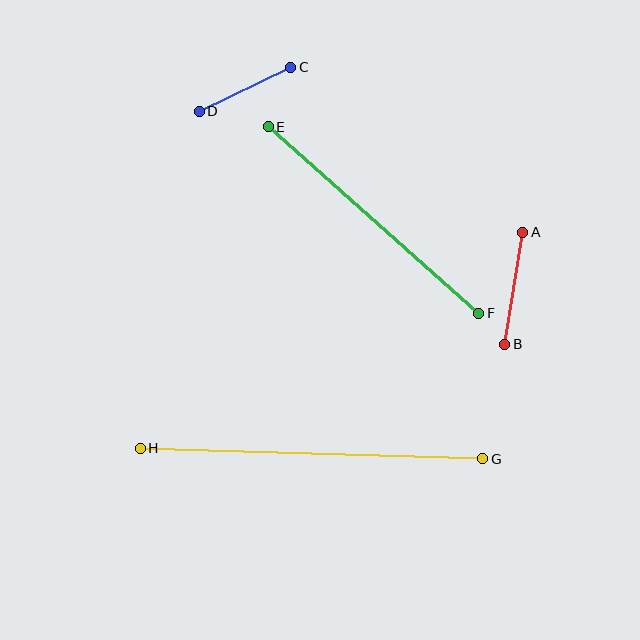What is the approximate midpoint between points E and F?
The midpoint is at approximately (373, 220) pixels.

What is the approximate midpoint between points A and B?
The midpoint is at approximately (514, 288) pixels.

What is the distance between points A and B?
The distance is approximately 114 pixels.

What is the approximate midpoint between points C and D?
The midpoint is at approximately (245, 89) pixels.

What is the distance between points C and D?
The distance is approximately 101 pixels.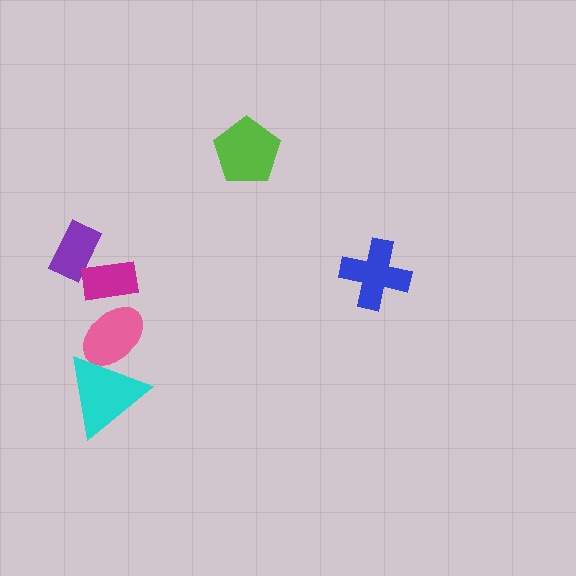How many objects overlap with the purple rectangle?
1 object overlaps with the purple rectangle.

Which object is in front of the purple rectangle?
The magenta rectangle is in front of the purple rectangle.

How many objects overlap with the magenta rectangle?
1 object overlaps with the magenta rectangle.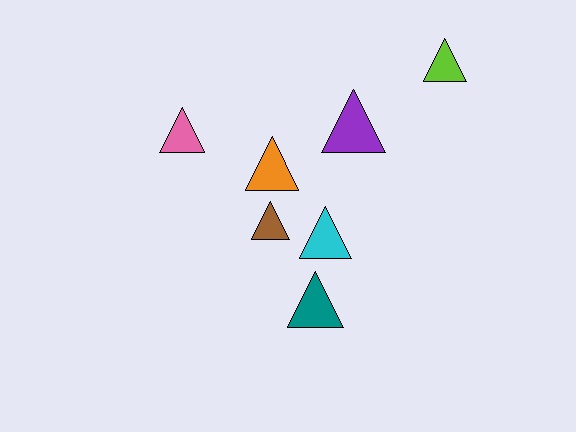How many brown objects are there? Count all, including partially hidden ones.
There is 1 brown object.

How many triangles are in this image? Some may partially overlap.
There are 7 triangles.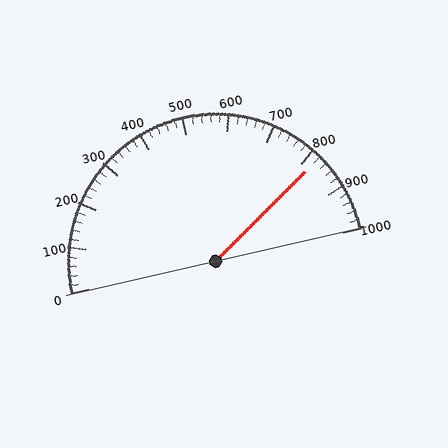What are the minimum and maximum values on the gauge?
The gauge ranges from 0 to 1000.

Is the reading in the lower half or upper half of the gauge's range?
The reading is in the upper half of the range (0 to 1000).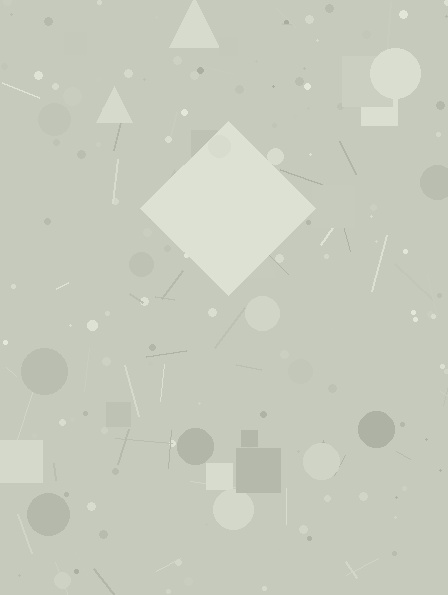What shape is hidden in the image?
A diamond is hidden in the image.